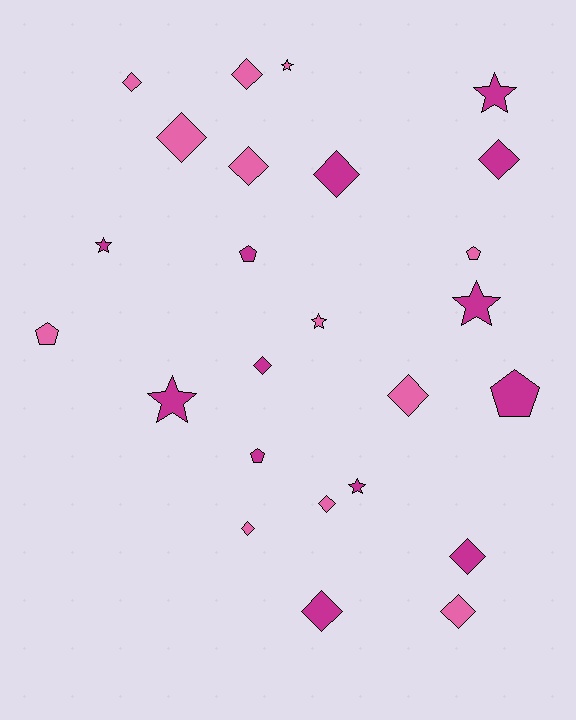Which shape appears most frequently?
Diamond, with 13 objects.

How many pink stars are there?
There are 2 pink stars.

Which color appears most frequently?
Magenta, with 13 objects.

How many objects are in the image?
There are 25 objects.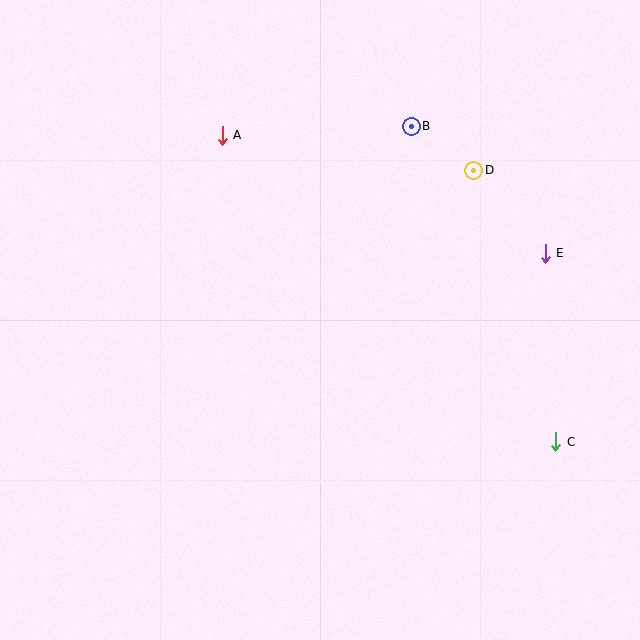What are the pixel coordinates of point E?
Point E is at (545, 254).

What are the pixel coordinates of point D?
Point D is at (474, 170).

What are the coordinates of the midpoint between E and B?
The midpoint between E and B is at (478, 190).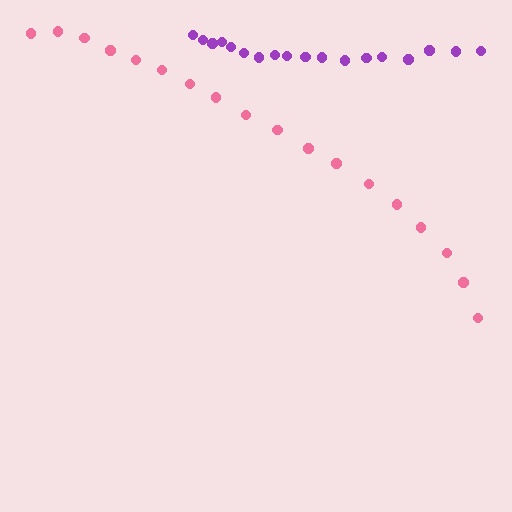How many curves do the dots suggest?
There are 2 distinct paths.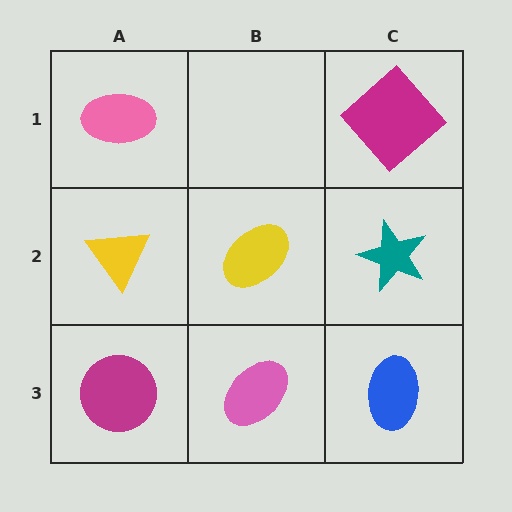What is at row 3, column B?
A pink ellipse.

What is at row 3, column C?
A blue ellipse.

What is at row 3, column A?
A magenta circle.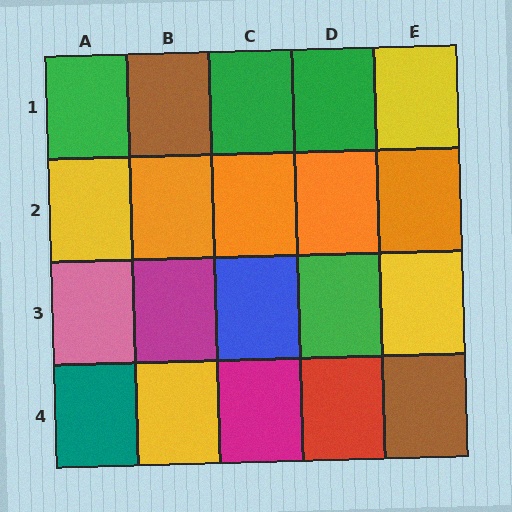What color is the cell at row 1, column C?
Green.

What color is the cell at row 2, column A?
Yellow.